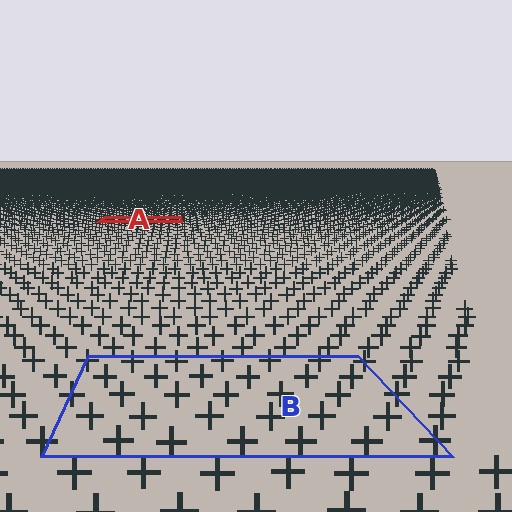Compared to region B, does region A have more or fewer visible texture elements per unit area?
Region A has more texture elements per unit area — they are packed more densely because it is farther away.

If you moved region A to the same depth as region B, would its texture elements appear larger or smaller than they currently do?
They would appear larger. At a closer depth, the same texture elements are projected at a bigger on-screen size.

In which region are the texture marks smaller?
The texture marks are smaller in region A, because it is farther away.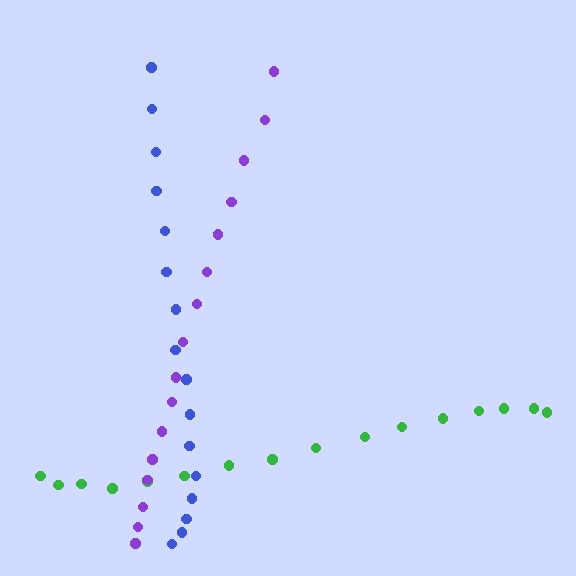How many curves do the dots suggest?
There are 3 distinct paths.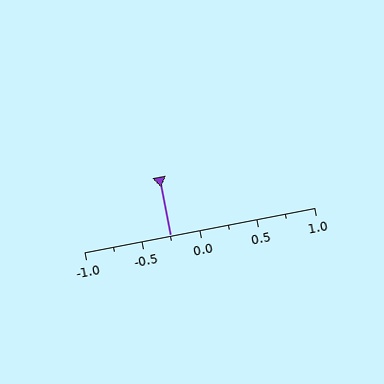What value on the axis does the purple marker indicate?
The marker indicates approximately -0.25.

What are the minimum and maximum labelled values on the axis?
The axis runs from -1.0 to 1.0.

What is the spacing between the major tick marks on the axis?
The major ticks are spaced 0.5 apart.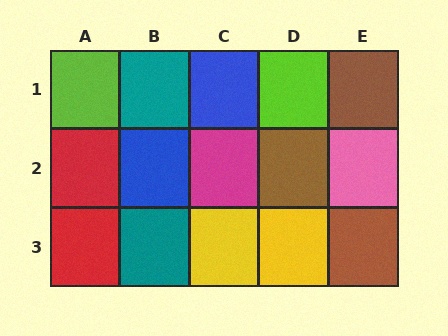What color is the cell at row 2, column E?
Pink.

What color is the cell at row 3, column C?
Yellow.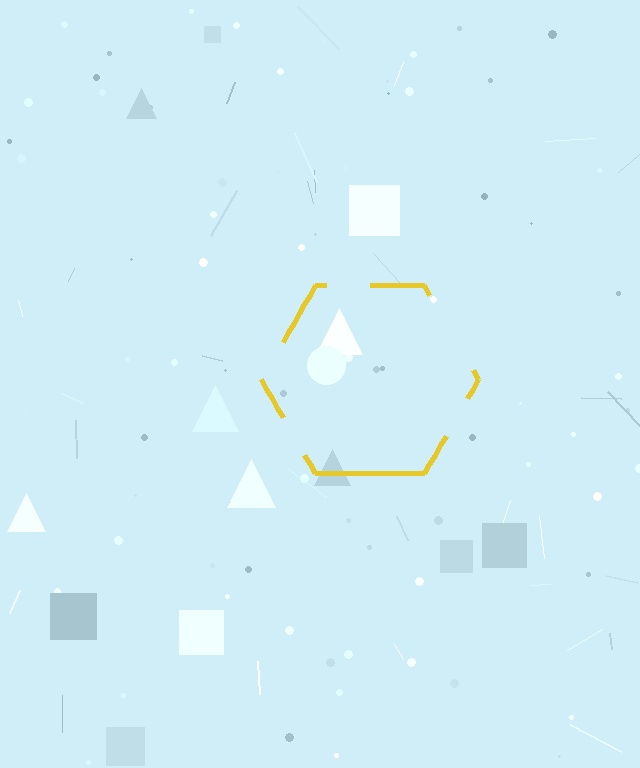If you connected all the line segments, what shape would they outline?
They would outline a hexagon.